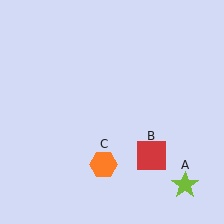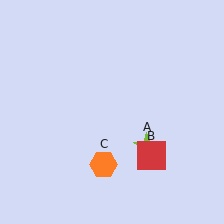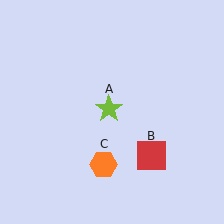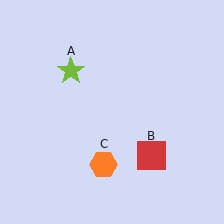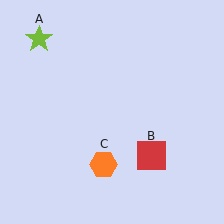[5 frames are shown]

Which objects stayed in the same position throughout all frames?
Red square (object B) and orange hexagon (object C) remained stationary.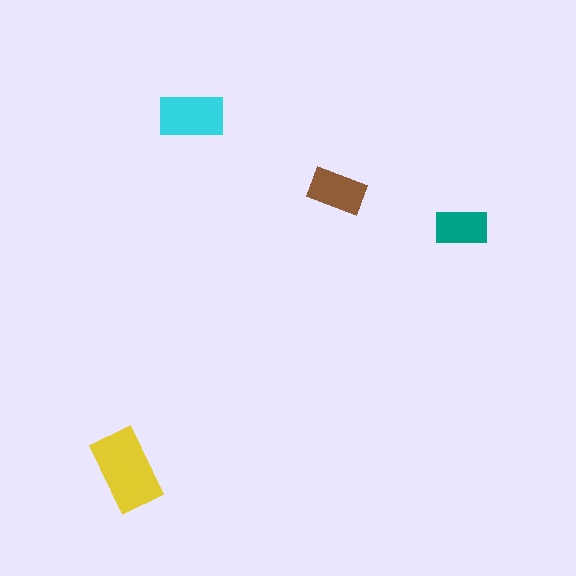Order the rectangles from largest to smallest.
the yellow one, the cyan one, the brown one, the teal one.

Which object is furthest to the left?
The yellow rectangle is leftmost.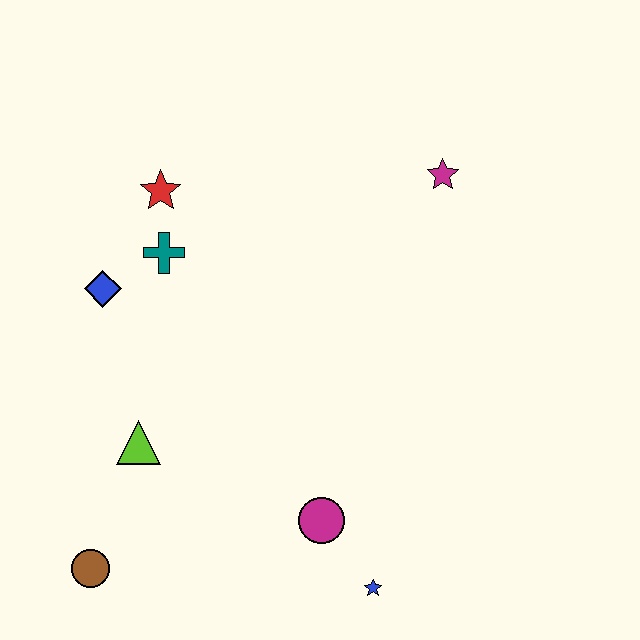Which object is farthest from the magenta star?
The brown circle is farthest from the magenta star.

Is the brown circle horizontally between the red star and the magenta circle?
No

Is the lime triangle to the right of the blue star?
No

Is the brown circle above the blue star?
Yes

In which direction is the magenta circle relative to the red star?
The magenta circle is below the red star.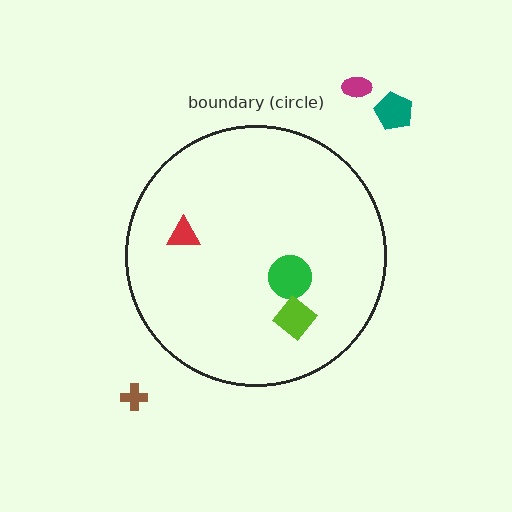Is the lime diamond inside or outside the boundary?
Inside.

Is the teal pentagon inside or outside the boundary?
Outside.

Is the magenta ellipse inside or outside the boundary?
Outside.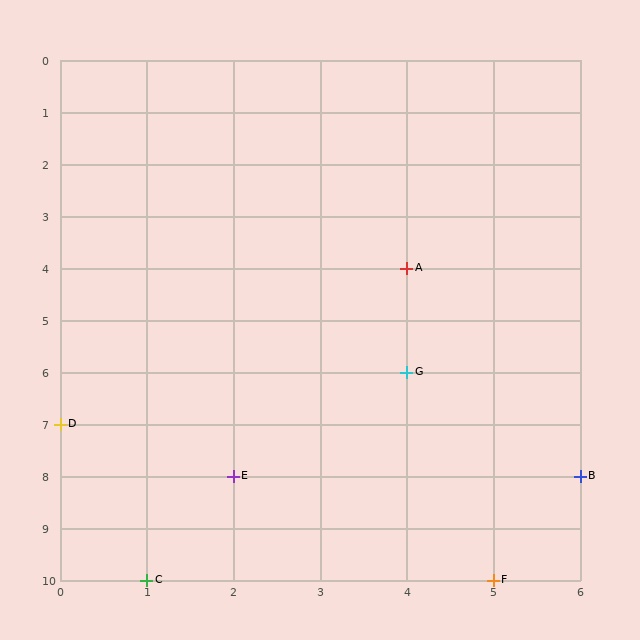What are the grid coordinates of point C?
Point C is at grid coordinates (1, 10).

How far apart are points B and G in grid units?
Points B and G are 2 columns and 2 rows apart (about 2.8 grid units diagonally).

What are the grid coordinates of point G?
Point G is at grid coordinates (4, 6).